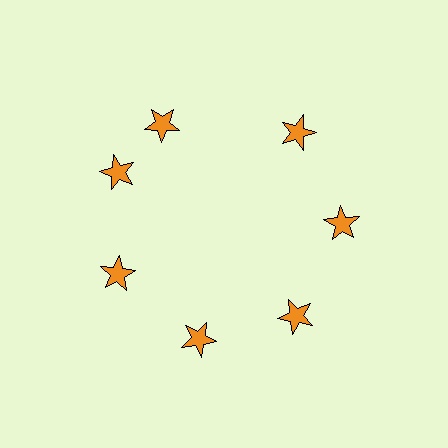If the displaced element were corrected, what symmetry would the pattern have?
It would have 7-fold rotational symmetry — the pattern would map onto itself every 51 degrees.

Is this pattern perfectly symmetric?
No. The 7 orange stars are arranged in a ring, but one element near the 12 o'clock position is rotated out of alignment along the ring, breaking the 7-fold rotational symmetry.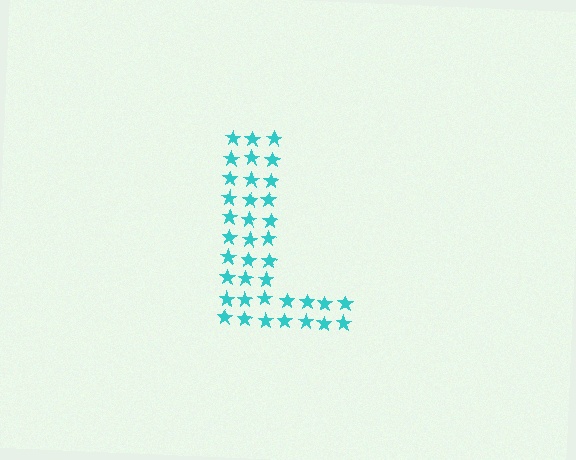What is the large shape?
The large shape is the letter L.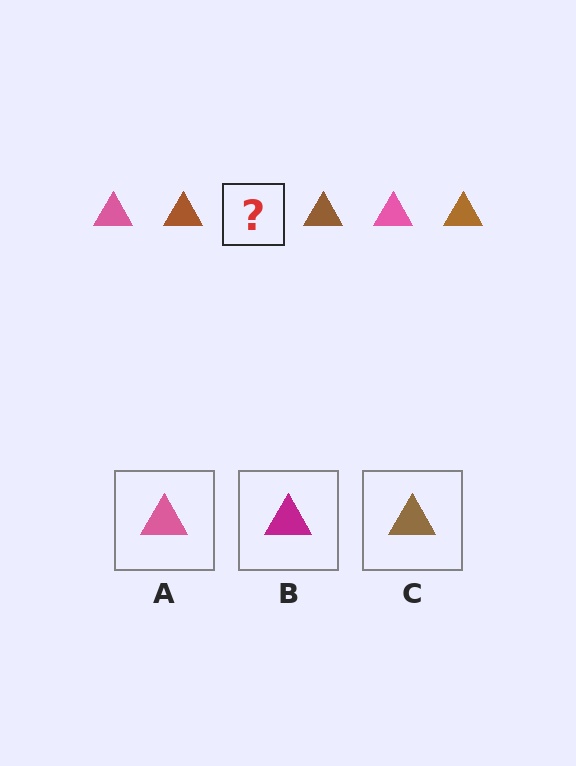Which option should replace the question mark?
Option A.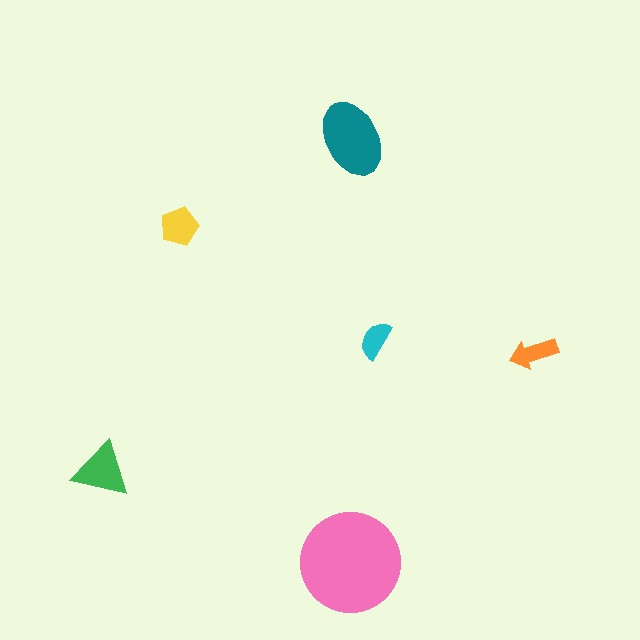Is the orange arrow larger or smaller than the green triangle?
Smaller.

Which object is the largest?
The pink circle.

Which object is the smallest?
The cyan semicircle.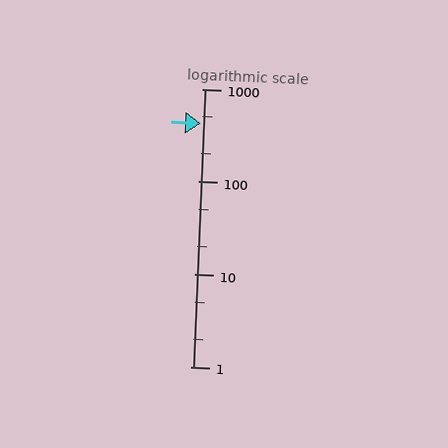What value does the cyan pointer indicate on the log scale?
The pointer indicates approximately 420.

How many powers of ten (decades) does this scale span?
The scale spans 3 decades, from 1 to 1000.